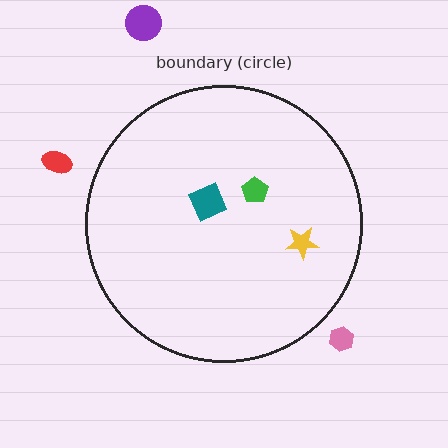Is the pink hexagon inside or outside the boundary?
Outside.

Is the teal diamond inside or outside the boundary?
Inside.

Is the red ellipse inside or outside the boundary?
Outside.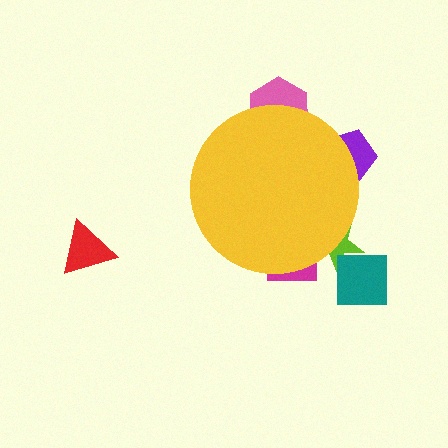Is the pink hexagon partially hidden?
Yes, the pink hexagon is partially hidden behind the yellow circle.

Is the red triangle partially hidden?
No, the red triangle is fully visible.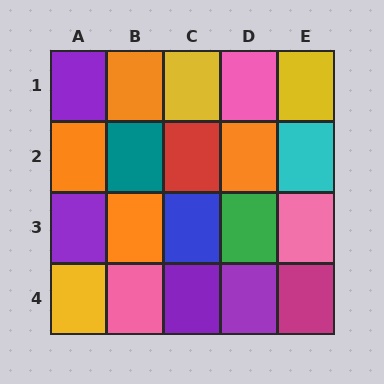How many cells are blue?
1 cell is blue.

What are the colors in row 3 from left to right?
Purple, orange, blue, green, pink.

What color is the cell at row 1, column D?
Pink.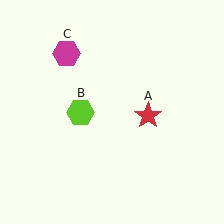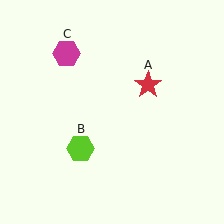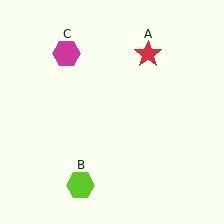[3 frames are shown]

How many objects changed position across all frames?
2 objects changed position: red star (object A), lime hexagon (object B).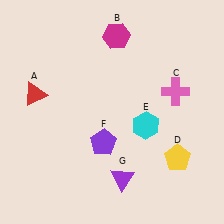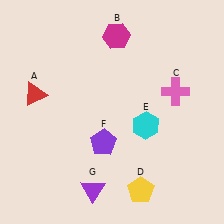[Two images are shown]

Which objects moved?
The objects that moved are: the yellow pentagon (D), the purple triangle (G).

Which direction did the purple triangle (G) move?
The purple triangle (G) moved left.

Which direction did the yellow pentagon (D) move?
The yellow pentagon (D) moved left.